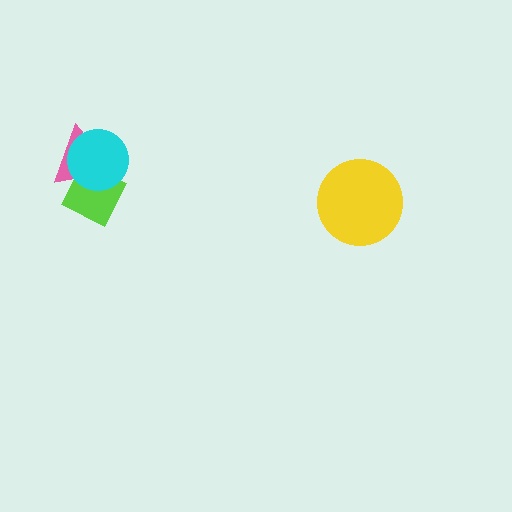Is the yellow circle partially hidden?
No, no other shape covers it.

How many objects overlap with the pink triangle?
2 objects overlap with the pink triangle.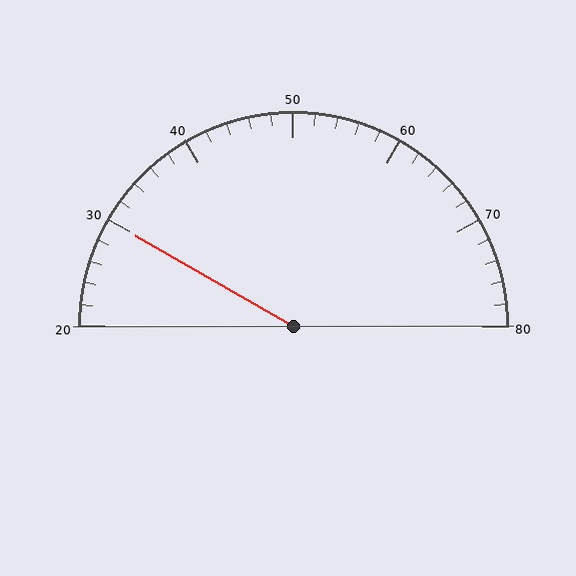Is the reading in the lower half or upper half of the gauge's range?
The reading is in the lower half of the range (20 to 80).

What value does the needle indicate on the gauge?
The needle indicates approximately 30.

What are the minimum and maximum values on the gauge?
The gauge ranges from 20 to 80.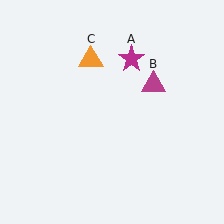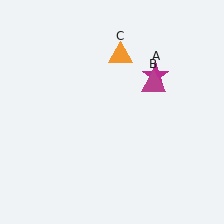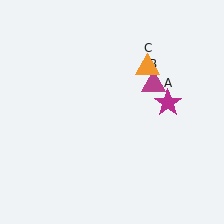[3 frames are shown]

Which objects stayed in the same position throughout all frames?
Magenta triangle (object B) remained stationary.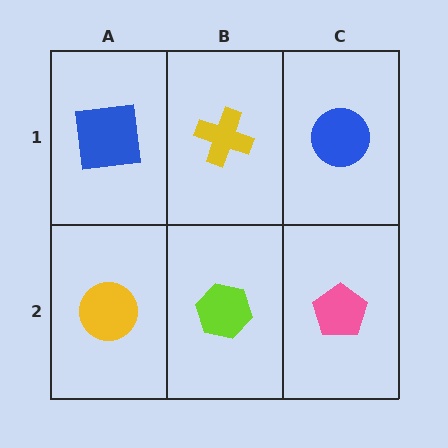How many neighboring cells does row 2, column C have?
2.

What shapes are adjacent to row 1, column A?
A yellow circle (row 2, column A), a yellow cross (row 1, column B).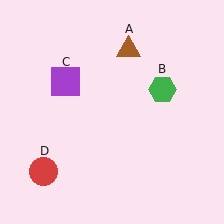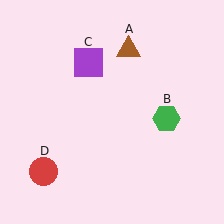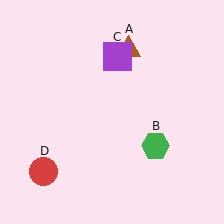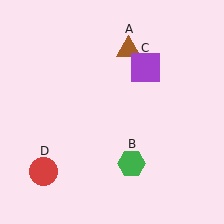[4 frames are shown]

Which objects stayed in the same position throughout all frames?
Brown triangle (object A) and red circle (object D) remained stationary.